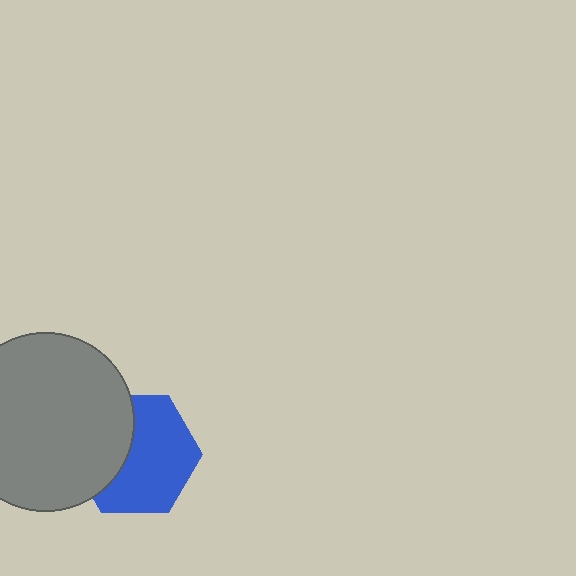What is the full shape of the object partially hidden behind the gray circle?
The partially hidden object is a blue hexagon.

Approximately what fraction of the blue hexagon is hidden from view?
Roughly 37% of the blue hexagon is hidden behind the gray circle.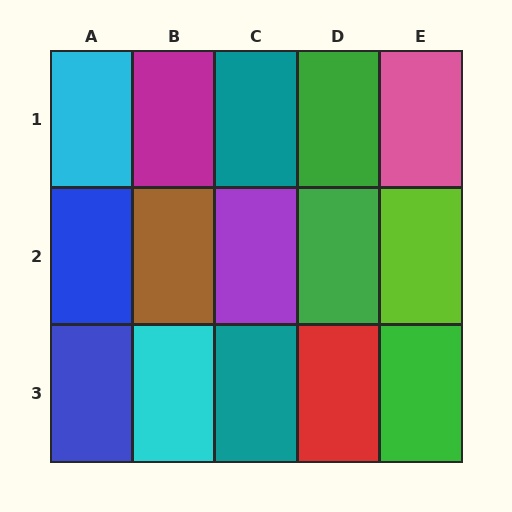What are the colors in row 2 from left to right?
Blue, brown, purple, green, lime.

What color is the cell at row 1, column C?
Teal.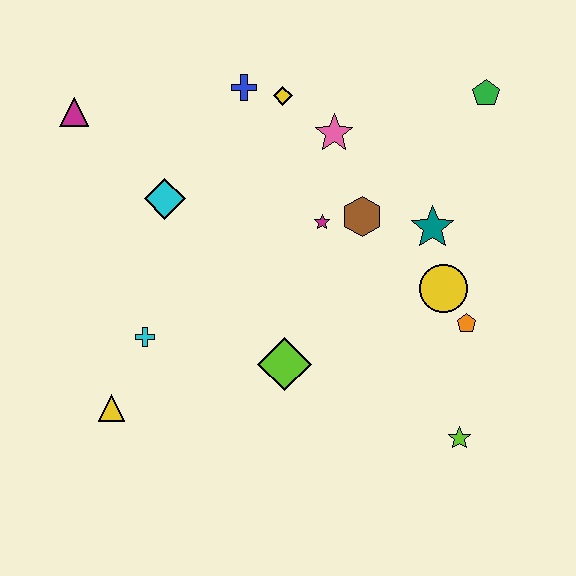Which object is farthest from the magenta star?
The yellow triangle is farthest from the magenta star.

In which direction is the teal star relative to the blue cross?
The teal star is to the right of the blue cross.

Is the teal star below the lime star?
No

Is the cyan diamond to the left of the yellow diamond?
Yes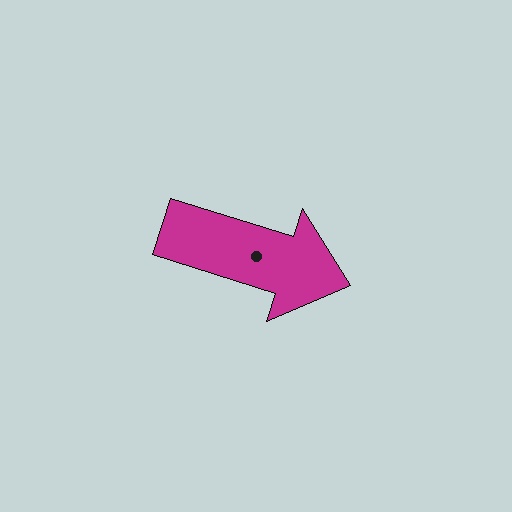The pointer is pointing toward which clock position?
Roughly 4 o'clock.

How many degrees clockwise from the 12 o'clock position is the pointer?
Approximately 107 degrees.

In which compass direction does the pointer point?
East.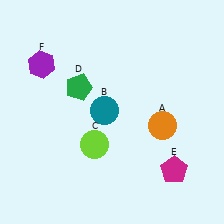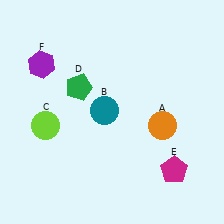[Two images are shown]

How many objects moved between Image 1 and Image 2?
1 object moved between the two images.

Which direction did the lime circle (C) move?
The lime circle (C) moved left.